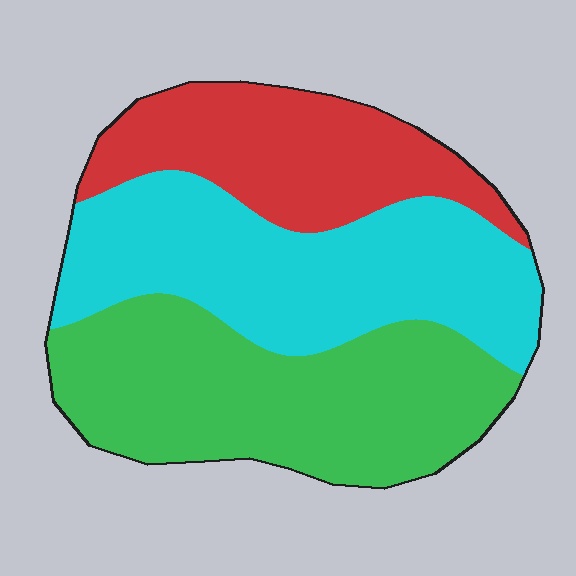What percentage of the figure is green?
Green covers 39% of the figure.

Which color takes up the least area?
Red, at roughly 25%.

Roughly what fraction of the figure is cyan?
Cyan takes up between a third and a half of the figure.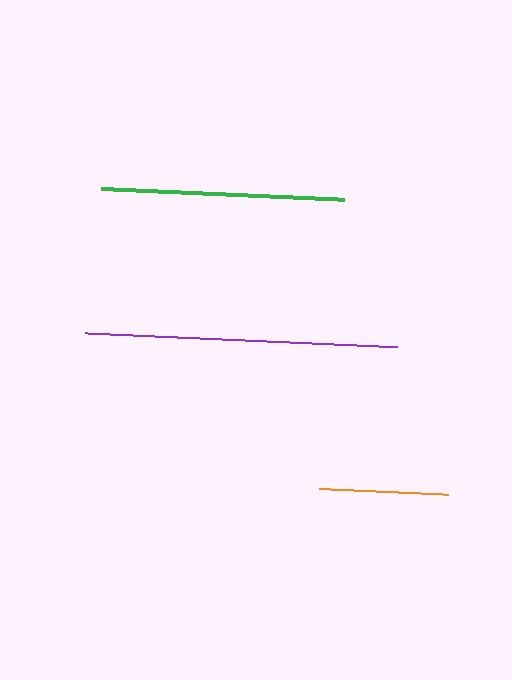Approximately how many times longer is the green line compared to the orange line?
The green line is approximately 1.9 times the length of the orange line.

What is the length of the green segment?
The green segment is approximately 244 pixels long.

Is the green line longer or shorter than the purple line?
The purple line is longer than the green line.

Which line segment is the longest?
The purple line is the longest at approximately 311 pixels.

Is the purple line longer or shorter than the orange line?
The purple line is longer than the orange line.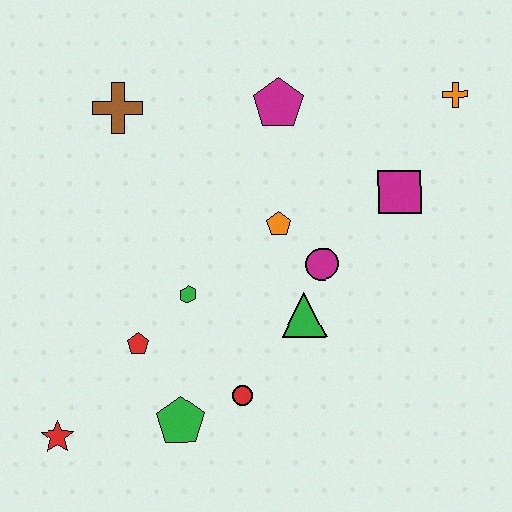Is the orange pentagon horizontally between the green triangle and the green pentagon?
Yes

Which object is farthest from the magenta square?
The red star is farthest from the magenta square.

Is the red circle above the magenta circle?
No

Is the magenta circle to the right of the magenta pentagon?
Yes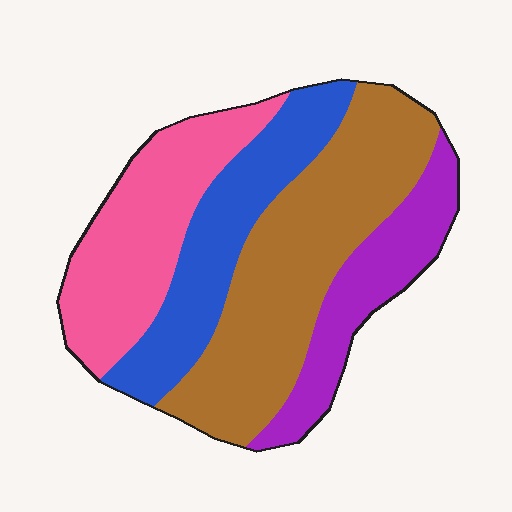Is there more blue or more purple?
Blue.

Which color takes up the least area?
Purple, at roughly 15%.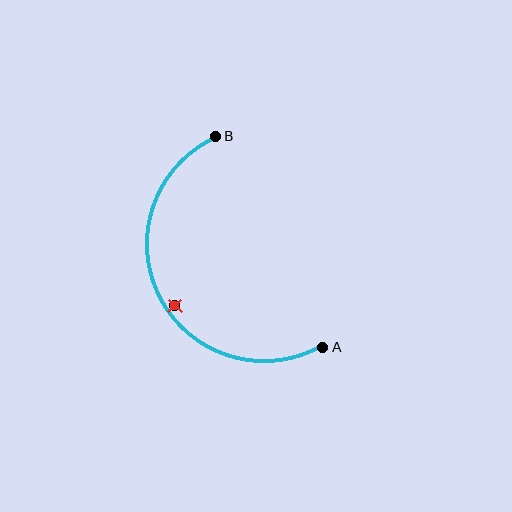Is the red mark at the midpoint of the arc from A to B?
No — the red mark does not lie on the arc at all. It sits slightly inside the curve.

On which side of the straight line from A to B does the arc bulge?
The arc bulges to the left of the straight line connecting A and B.